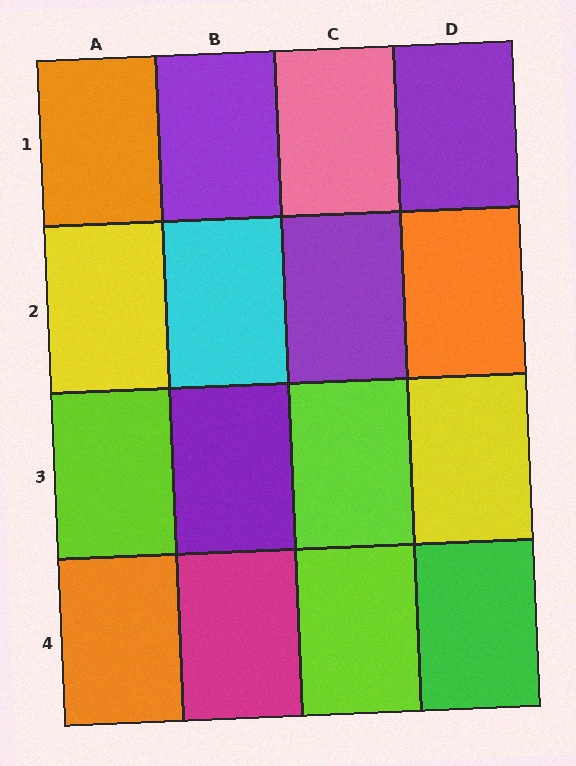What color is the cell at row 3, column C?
Lime.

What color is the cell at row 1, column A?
Orange.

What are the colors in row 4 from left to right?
Orange, magenta, lime, green.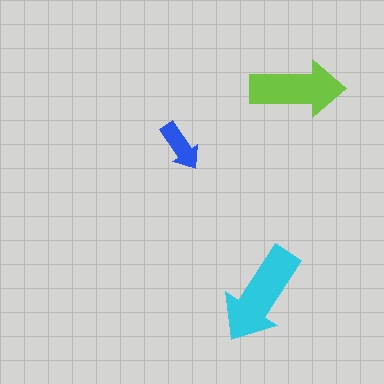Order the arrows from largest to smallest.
the cyan one, the lime one, the blue one.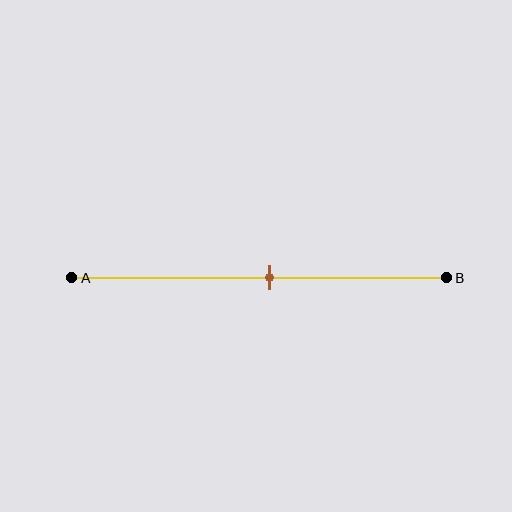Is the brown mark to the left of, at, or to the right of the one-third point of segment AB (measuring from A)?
The brown mark is to the right of the one-third point of segment AB.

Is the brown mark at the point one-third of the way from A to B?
No, the mark is at about 55% from A, not at the 33% one-third point.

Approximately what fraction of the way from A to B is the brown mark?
The brown mark is approximately 55% of the way from A to B.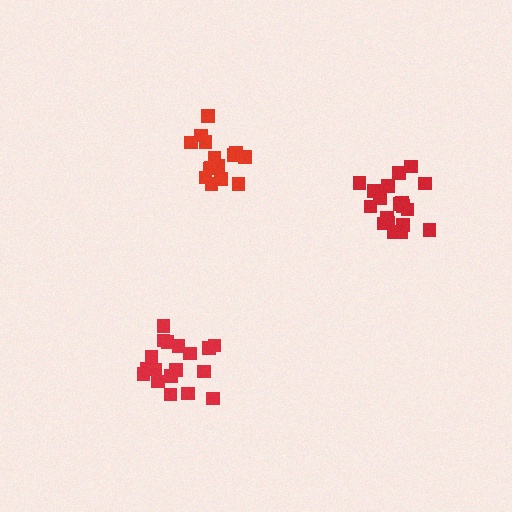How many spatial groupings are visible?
There are 3 spatial groupings.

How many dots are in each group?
Group 1: 16 dots, Group 2: 18 dots, Group 3: 19 dots (53 total).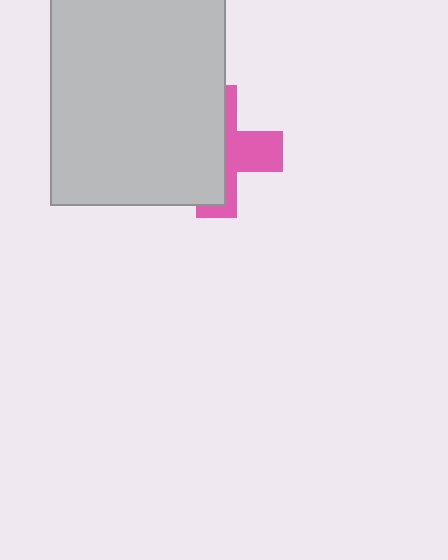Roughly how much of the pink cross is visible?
A small part of it is visible (roughly 41%).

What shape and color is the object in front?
The object in front is a light gray rectangle.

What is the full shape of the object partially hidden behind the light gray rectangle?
The partially hidden object is a pink cross.